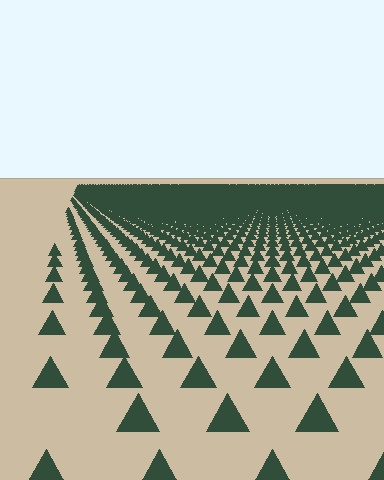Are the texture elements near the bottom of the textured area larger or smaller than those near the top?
Larger. Near the bottom, elements are closer to the viewer and appear at a bigger on-screen size.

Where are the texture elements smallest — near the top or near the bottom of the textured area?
Near the top.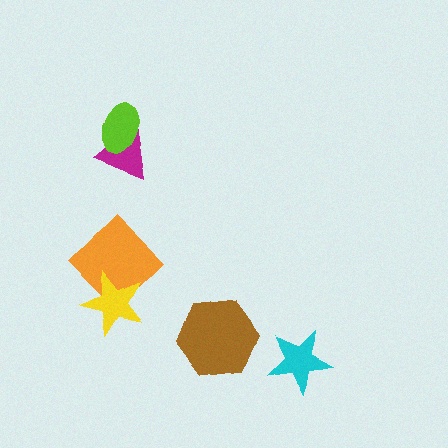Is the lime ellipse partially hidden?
No, no other shape covers it.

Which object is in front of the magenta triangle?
The lime ellipse is in front of the magenta triangle.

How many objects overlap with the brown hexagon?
0 objects overlap with the brown hexagon.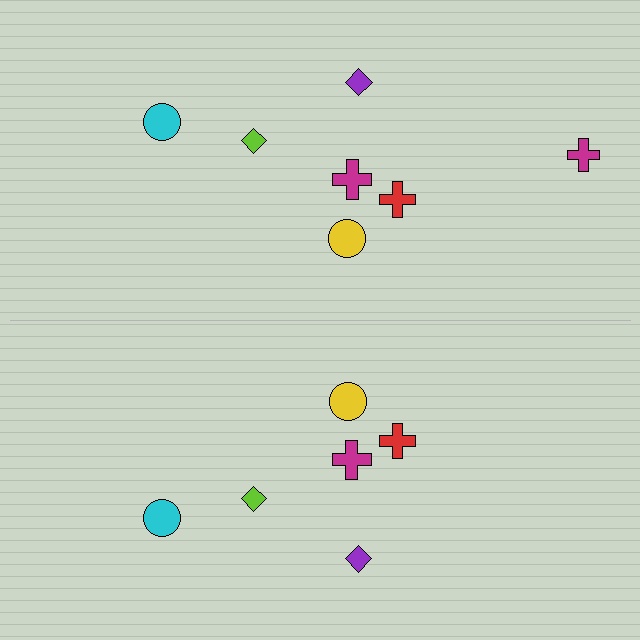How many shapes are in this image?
There are 13 shapes in this image.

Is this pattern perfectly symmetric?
No, the pattern is not perfectly symmetric. A magenta cross is missing from the bottom side.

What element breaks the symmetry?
A magenta cross is missing from the bottom side.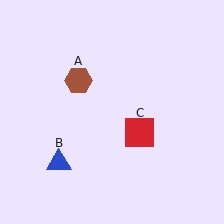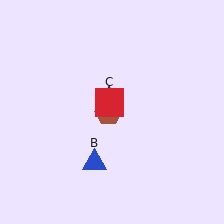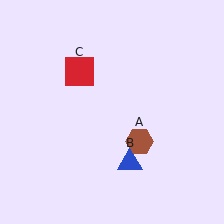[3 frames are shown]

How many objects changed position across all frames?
3 objects changed position: brown hexagon (object A), blue triangle (object B), red square (object C).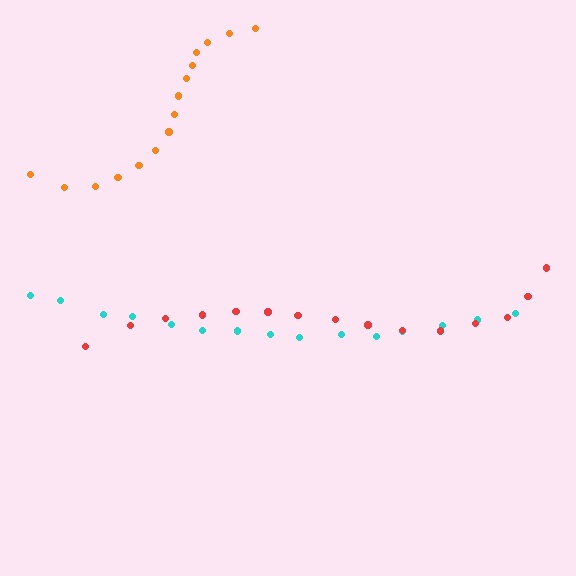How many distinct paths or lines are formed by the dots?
There are 3 distinct paths.